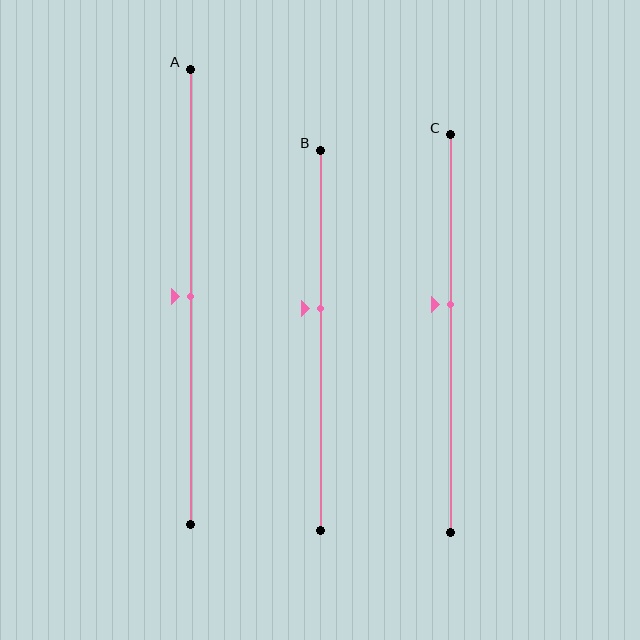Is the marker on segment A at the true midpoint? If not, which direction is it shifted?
Yes, the marker on segment A is at the true midpoint.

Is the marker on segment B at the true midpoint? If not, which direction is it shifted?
No, the marker on segment B is shifted upward by about 8% of the segment length.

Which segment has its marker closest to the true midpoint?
Segment A has its marker closest to the true midpoint.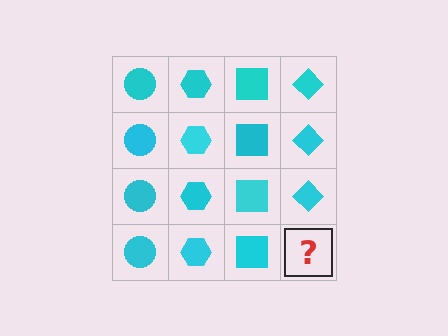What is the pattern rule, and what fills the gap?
The rule is that each column has a consistent shape. The gap should be filled with a cyan diamond.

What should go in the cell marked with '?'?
The missing cell should contain a cyan diamond.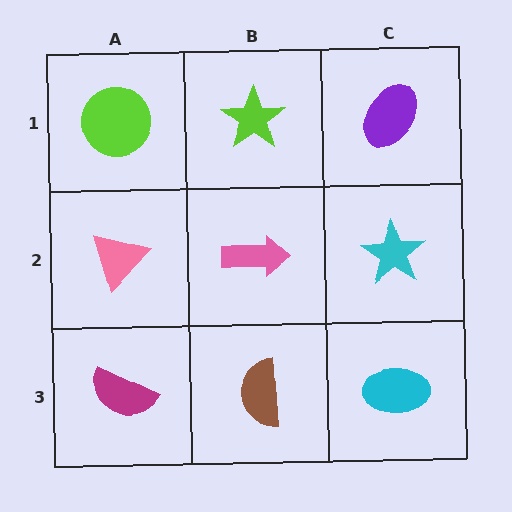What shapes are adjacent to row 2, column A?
A lime circle (row 1, column A), a magenta semicircle (row 3, column A), a pink arrow (row 2, column B).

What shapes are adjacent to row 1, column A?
A pink triangle (row 2, column A), a lime star (row 1, column B).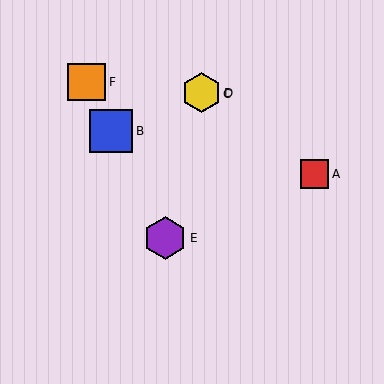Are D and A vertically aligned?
No, D is at x≈201 and A is at x≈315.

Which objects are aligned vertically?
Objects C, D are aligned vertically.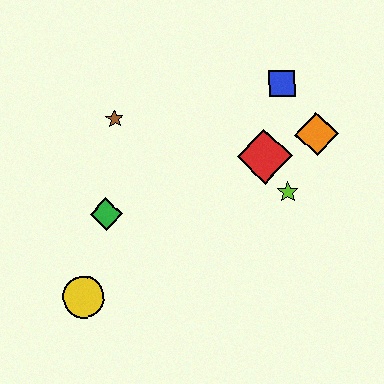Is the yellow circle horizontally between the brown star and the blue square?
No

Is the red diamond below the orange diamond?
Yes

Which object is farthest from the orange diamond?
The yellow circle is farthest from the orange diamond.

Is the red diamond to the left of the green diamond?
No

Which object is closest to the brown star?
The green diamond is closest to the brown star.